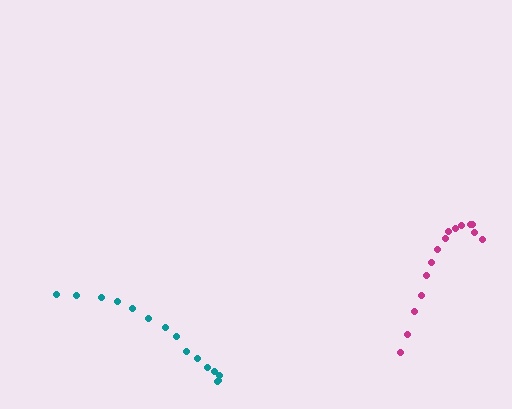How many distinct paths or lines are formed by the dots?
There are 2 distinct paths.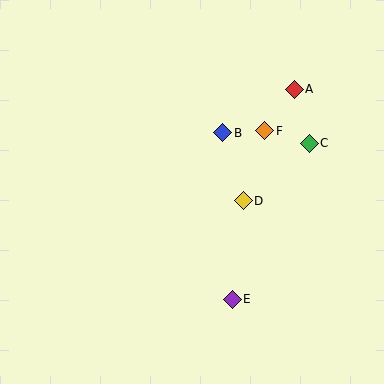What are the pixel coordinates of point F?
Point F is at (265, 131).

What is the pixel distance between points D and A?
The distance between D and A is 123 pixels.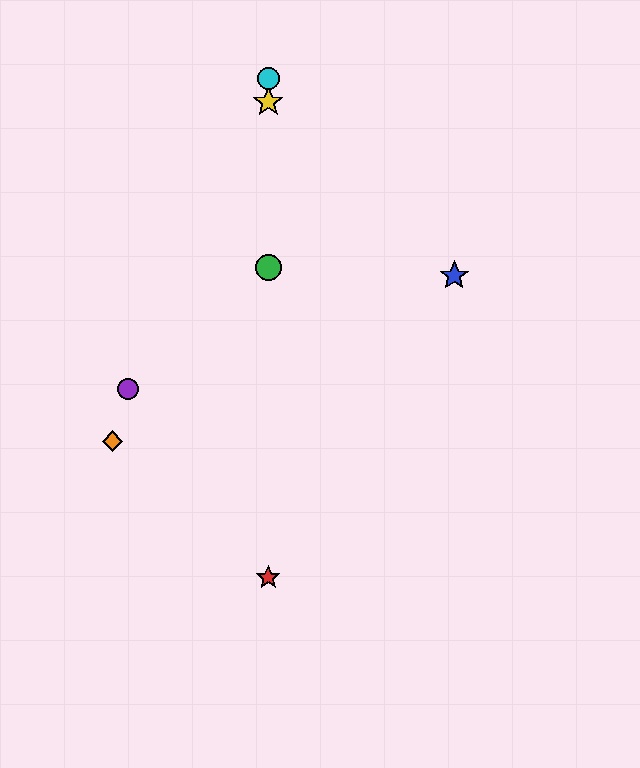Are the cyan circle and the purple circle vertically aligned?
No, the cyan circle is at x≈268 and the purple circle is at x≈128.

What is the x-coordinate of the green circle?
The green circle is at x≈268.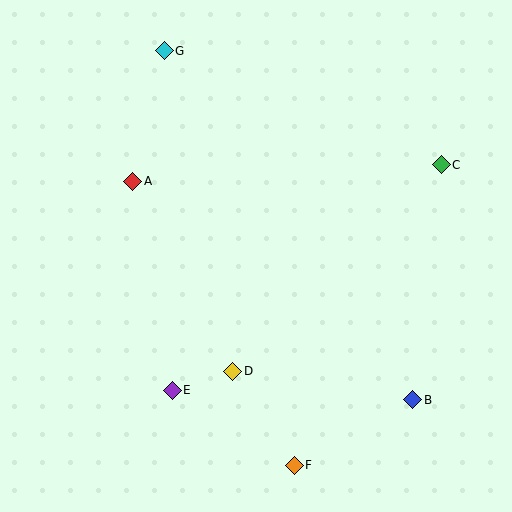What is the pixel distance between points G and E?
The distance between G and E is 339 pixels.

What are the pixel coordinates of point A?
Point A is at (133, 181).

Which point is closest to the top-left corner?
Point G is closest to the top-left corner.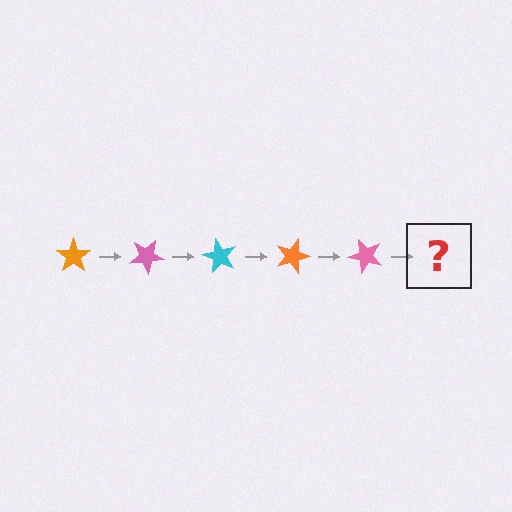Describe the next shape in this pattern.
It should be a cyan star, rotated 150 degrees from the start.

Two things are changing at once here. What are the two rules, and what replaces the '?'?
The two rules are that it rotates 30 degrees each step and the color cycles through orange, pink, and cyan. The '?' should be a cyan star, rotated 150 degrees from the start.